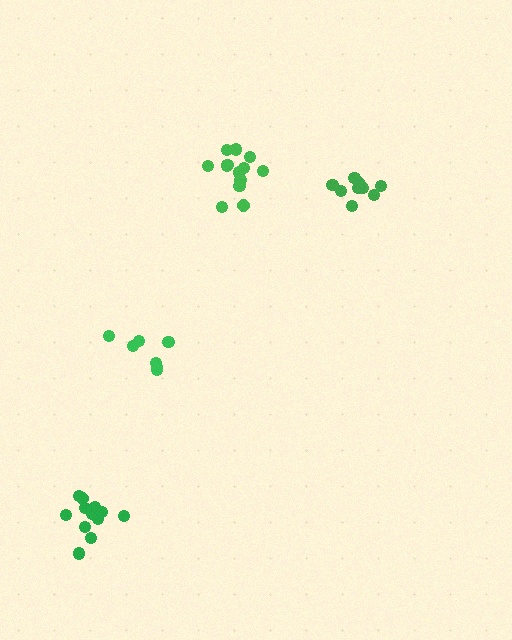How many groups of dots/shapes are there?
There are 4 groups.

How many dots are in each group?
Group 1: 13 dots, Group 2: 12 dots, Group 3: 10 dots, Group 4: 8 dots (43 total).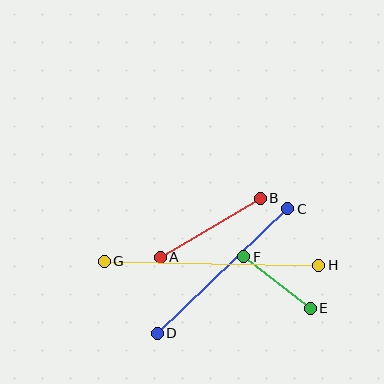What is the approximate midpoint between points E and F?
The midpoint is at approximately (277, 283) pixels.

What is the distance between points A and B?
The distance is approximately 116 pixels.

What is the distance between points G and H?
The distance is approximately 215 pixels.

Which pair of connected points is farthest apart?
Points G and H are farthest apart.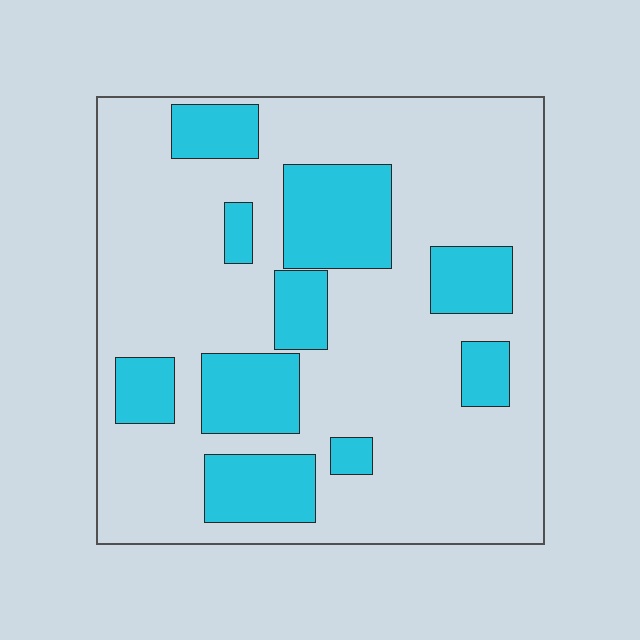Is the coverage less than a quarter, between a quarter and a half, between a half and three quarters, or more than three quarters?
Between a quarter and a half.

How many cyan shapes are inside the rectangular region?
10.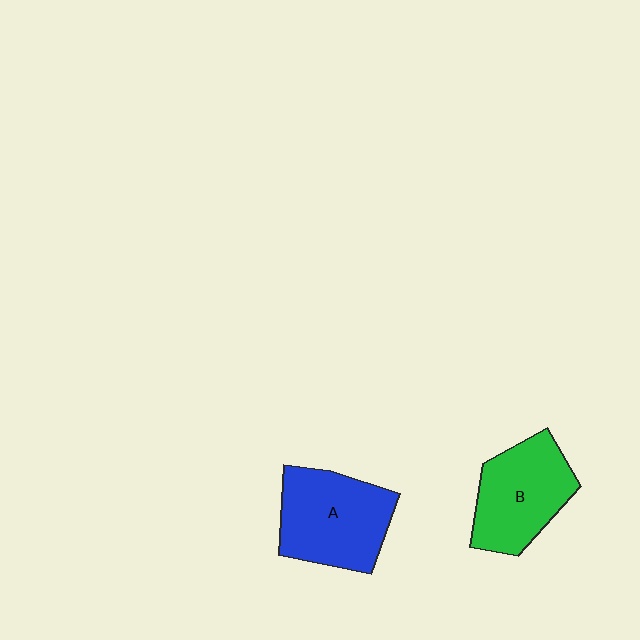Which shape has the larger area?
Shape A (blue).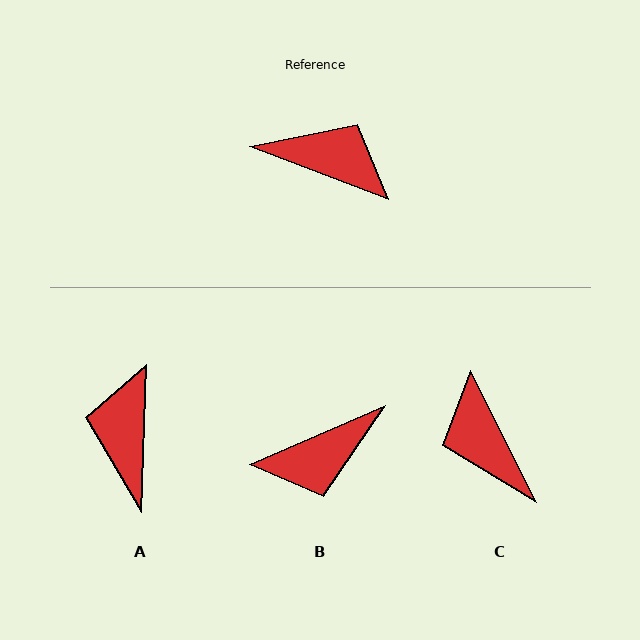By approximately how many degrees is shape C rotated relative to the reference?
Approximately 137 degrees counter-clockwise.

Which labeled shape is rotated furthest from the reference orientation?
C, about 137 degrees away.